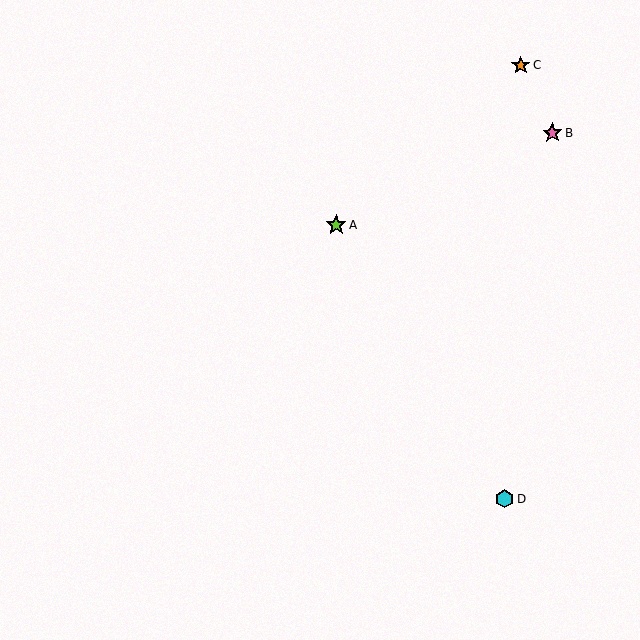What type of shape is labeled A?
Shape A is a lime star.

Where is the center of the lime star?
The center of the lime star is at (336, 225).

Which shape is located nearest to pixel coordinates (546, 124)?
The pink star (labeled B) at (552, 133) is nearest to that location.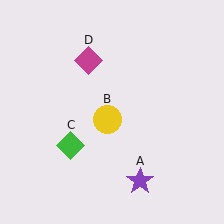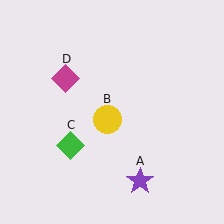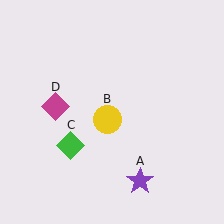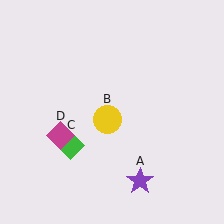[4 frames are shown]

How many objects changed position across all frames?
1 object changed position: magenta diamond (object D).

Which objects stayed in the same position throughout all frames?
Purple star (object A) and yellow circle (object B) and green diamond (object C) remained stationary.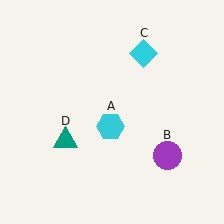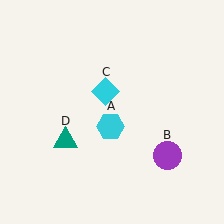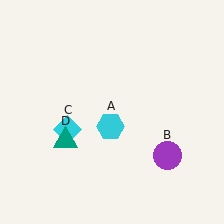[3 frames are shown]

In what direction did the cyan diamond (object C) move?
The cyan diamond (object C) moved down and to the left.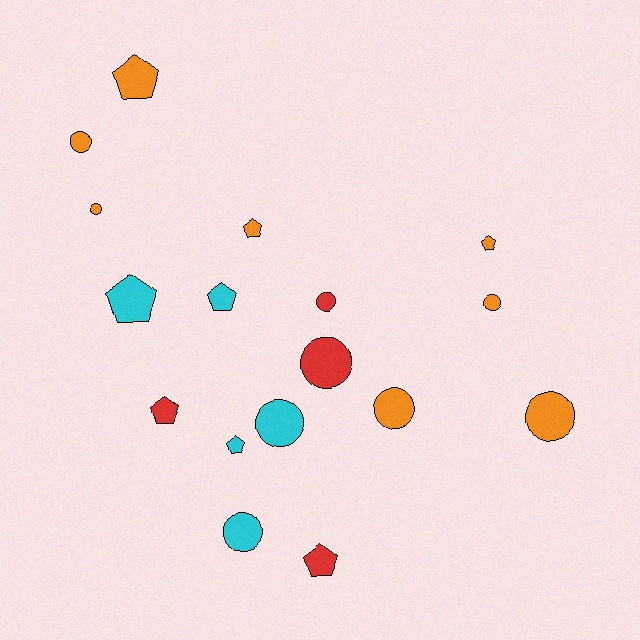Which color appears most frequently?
Orange, with 8 objects.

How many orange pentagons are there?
There are 3 orange pentagons.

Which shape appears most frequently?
Circle, with 9 objects.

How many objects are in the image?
There are 17 objects.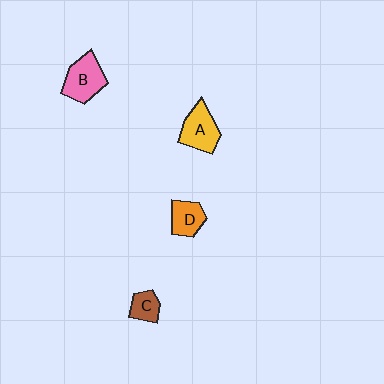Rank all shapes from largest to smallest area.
From largest to smallest: B (pink), A (yellow), D (orange), C (brown).